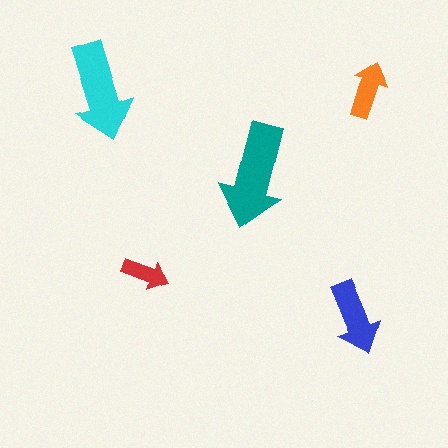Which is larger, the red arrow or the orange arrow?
The orange one.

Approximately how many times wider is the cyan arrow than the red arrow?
About 2 times wider.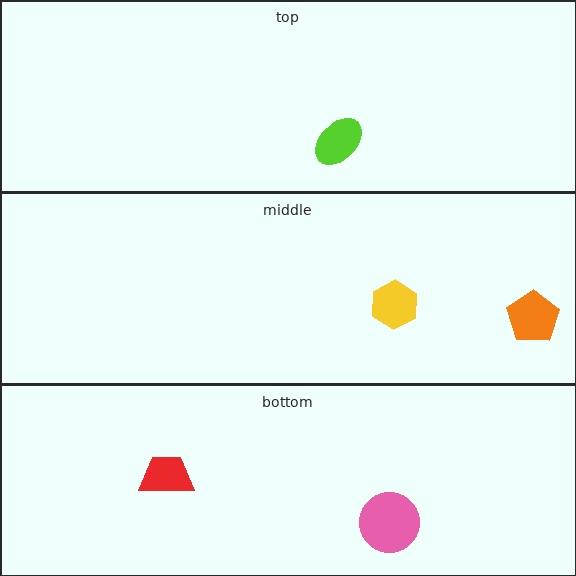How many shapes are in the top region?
1.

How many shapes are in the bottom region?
2.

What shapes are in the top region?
The lime ellipse.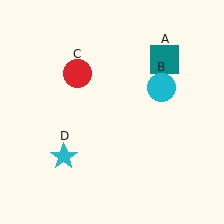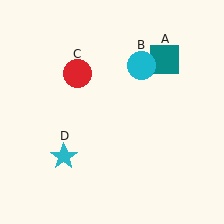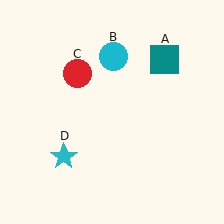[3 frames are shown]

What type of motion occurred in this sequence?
The cyan circle (object B) rotated counterclockwise around the center of the scene.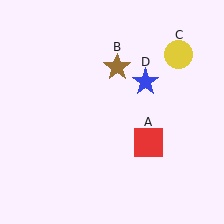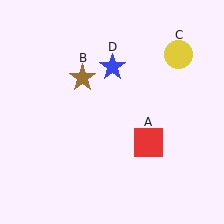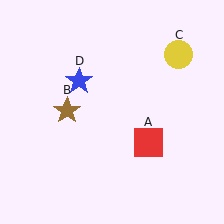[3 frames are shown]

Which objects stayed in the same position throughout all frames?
Red square (object A) and yellow circle (object C) remained stationary.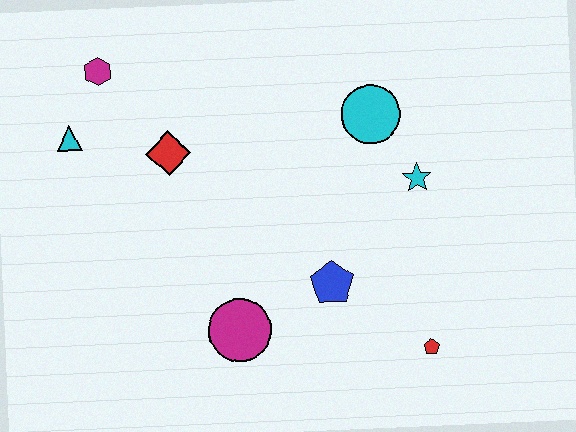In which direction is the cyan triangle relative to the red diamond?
The cyan triangle is to the left of the red diamond.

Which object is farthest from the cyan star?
The cyan triangle is farthest from the cyan star.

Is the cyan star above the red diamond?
No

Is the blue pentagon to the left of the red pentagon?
Yes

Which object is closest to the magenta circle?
The blue pentagon is closest to the magenta circle.